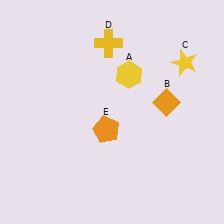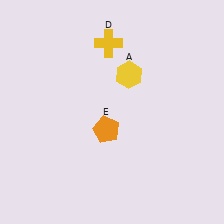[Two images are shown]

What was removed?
The yellow star (C), the orange diamond (B) were removed in Image 2.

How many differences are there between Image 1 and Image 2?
There are 2 differences between the two images.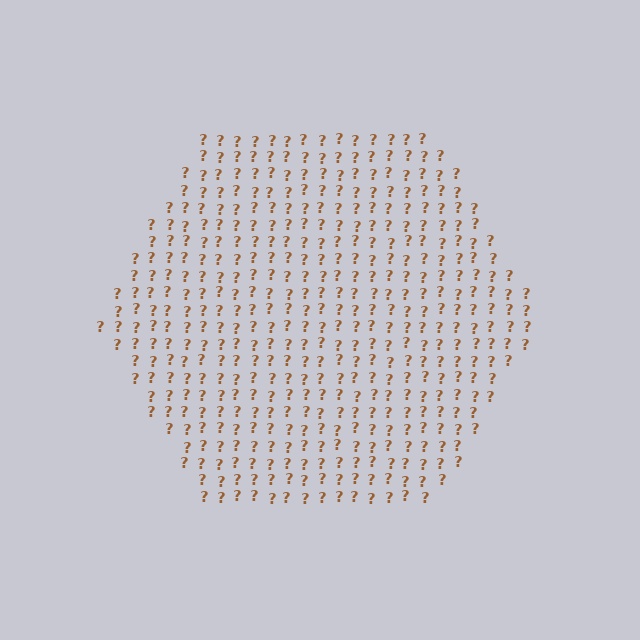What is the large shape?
The large shape is a hexagon.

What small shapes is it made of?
It is made of small question marks.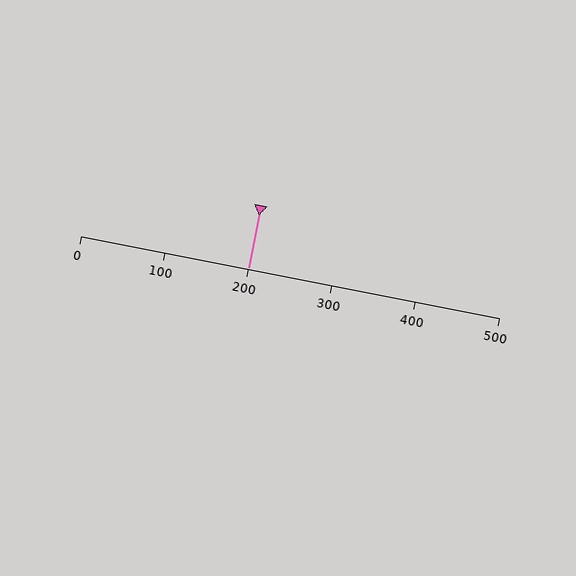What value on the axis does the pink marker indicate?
The marker indicates approximately 200.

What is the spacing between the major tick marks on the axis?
The major ticks are spaced 100 apart.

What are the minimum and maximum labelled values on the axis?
The axis runs from 0 to 500.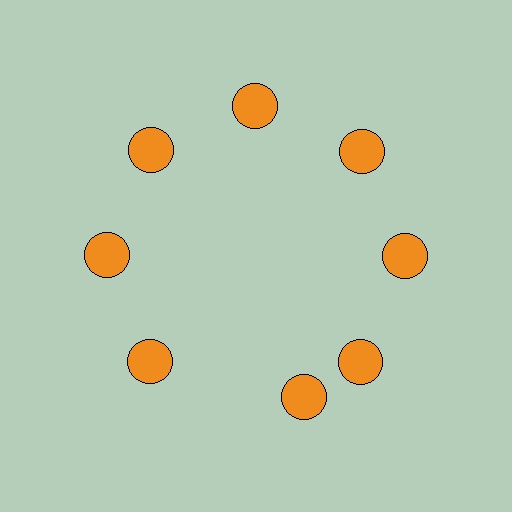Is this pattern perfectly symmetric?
No. The 8 orange circles are arranged in a ring, but one element near the 6 o'clock position is rotated out of alignment along the ring, breaking the 8-fold rotational symmetry.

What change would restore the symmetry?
The symmetry would be restored by rotating it back into even spacing with its neighbors so that all 8 circles sit at equal angles and equal distance from the center.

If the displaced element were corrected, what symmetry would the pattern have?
It would have 8-fold rotational symmetry — the pattern would map onto itself every 45 degrees.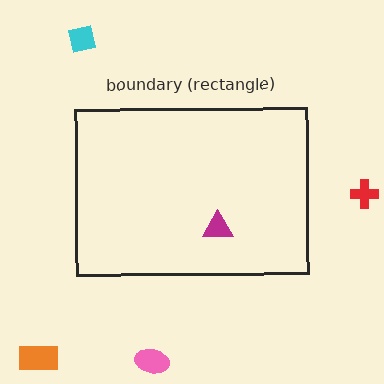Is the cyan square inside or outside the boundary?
Outside.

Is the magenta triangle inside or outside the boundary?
Inside.